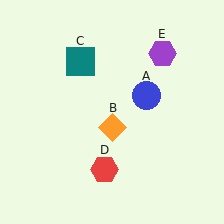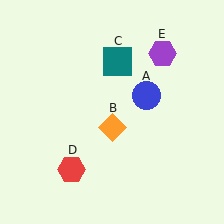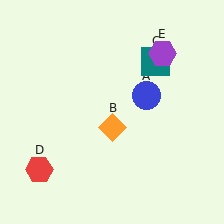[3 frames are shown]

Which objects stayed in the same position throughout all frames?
Blue circle (object A) and orange diamond (object B) and purple hexagon (object E) remained stationary.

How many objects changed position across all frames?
2 objects changed position: teal square (object C), red hexagon (object D).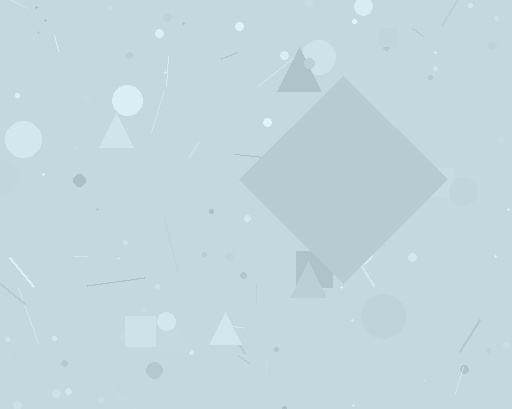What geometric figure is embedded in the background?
A diamond is embedded in the background.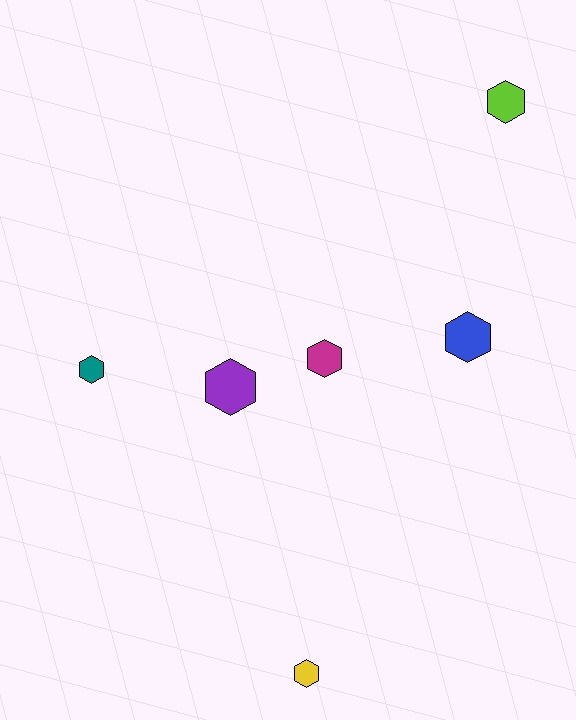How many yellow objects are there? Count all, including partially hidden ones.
There is 1 yellow object.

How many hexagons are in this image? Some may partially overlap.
There are 6 hexagons.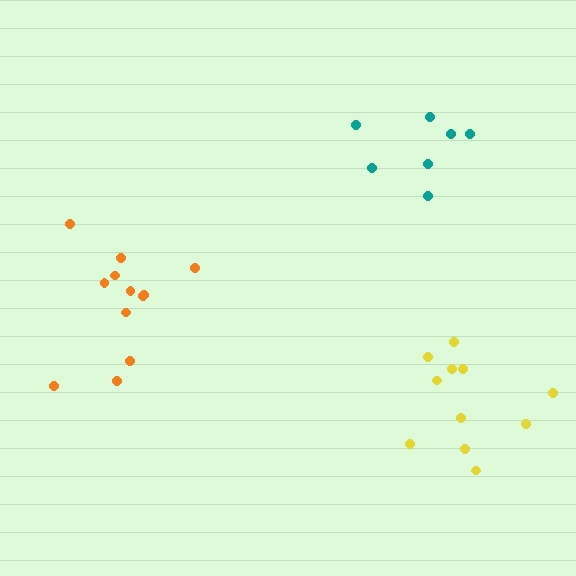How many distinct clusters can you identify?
There are 3 distinct clusters.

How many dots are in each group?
Group 1: 11 dots, Group 2: 7 dots, Group 3: 12 dots (30 total).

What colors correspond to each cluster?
The clusters are colored: yellow, teal, orange.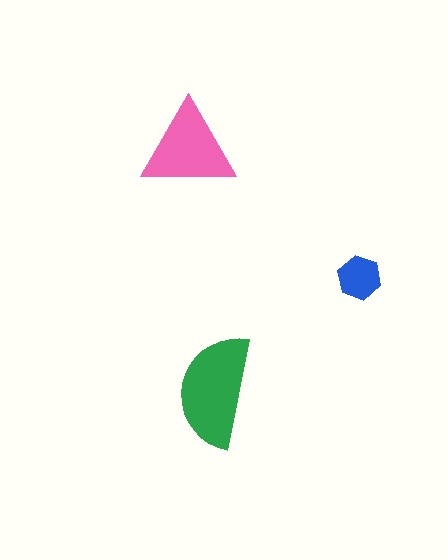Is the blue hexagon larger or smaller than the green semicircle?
Smaller.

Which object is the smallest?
The blue hexagon.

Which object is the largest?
The green semicircle.